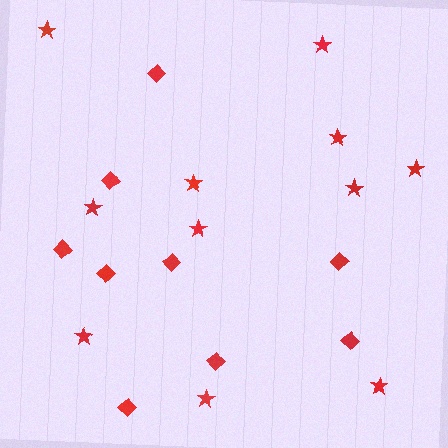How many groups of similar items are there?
There are 2 groups: one group of diamonds (9) and one group of stars (11).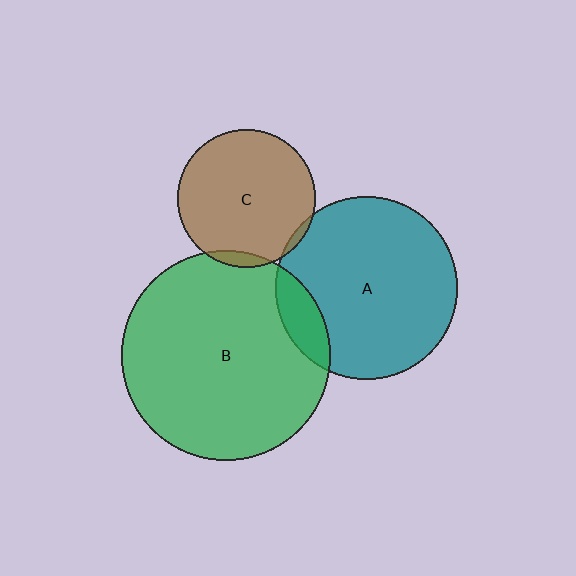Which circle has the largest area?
Circle B (green).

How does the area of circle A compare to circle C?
Approximately 1.7 times.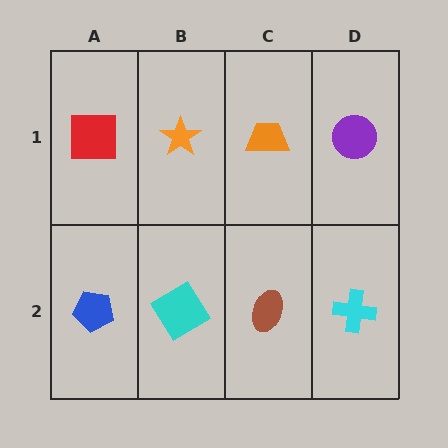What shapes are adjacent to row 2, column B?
An orange star (row 1, column B), a blue pentagon (row 2, column A), a brown ellipse (row 2, column C).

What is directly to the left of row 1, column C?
An orange star.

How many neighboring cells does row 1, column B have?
3.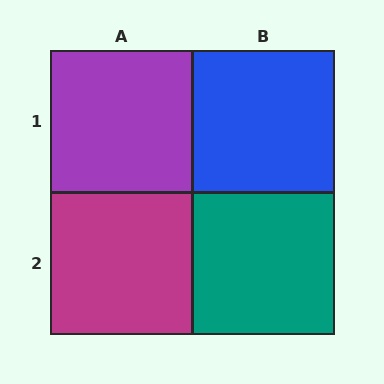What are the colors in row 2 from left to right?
Magenta, teal.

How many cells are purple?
1 cell is purple.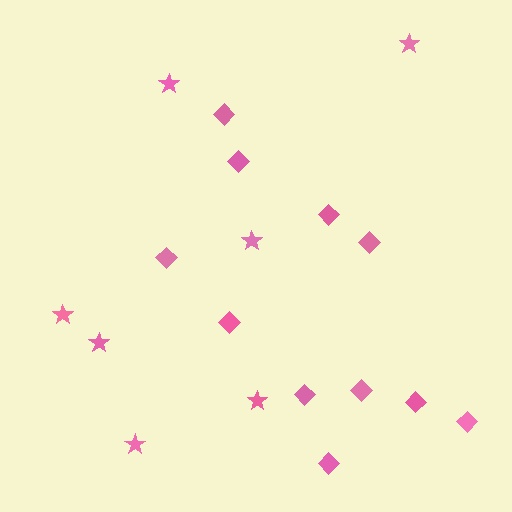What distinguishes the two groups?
There are 2 groups: one group of stars (7) and one group of diamonds (11).